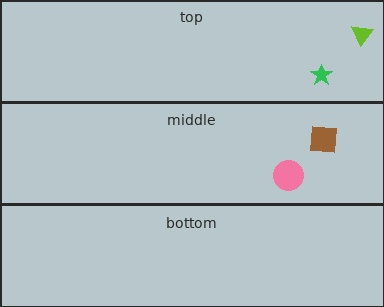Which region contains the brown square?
The middle region.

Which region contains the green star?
The top region.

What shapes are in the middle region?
The pink circle, the brown square.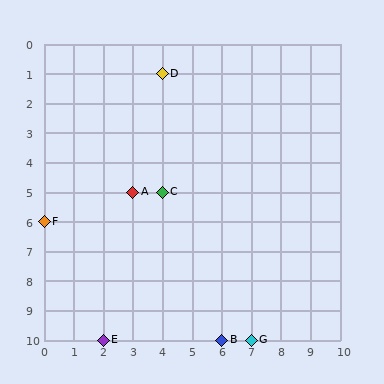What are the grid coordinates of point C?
Point C is at grid coordinates (4, 5).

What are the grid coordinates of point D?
Point D is at grid coordinates (4, 1).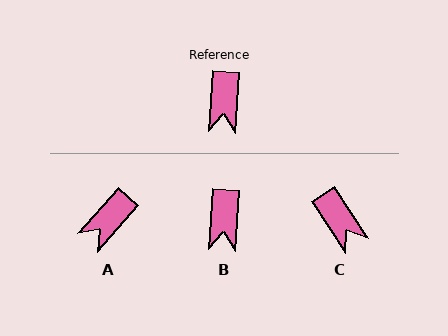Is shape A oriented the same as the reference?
No, it is off by about 38 degrees.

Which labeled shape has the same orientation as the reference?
B.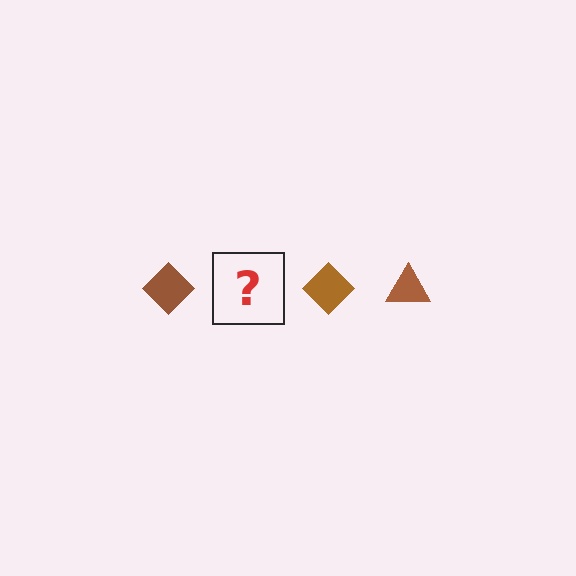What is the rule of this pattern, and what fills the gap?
The rule is that the pattern cycles through diamond, triangle shapes in brown. The gap should be filled with a brown triangle.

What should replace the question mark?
The question mark should be replaced with a brown triangle.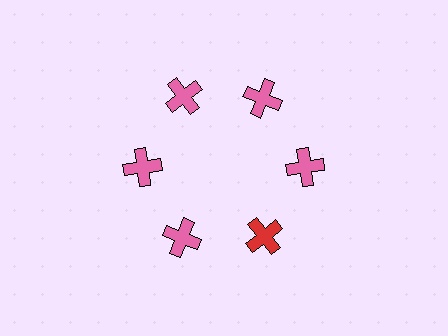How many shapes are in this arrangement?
There are 6 shapes arranged in a ring pattern.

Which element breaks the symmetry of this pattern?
The red cross at roughly the 5 o'clock position breaks the symmetry. All other shapes are pink crosses.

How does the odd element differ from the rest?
It has a different color: red instead of pink.